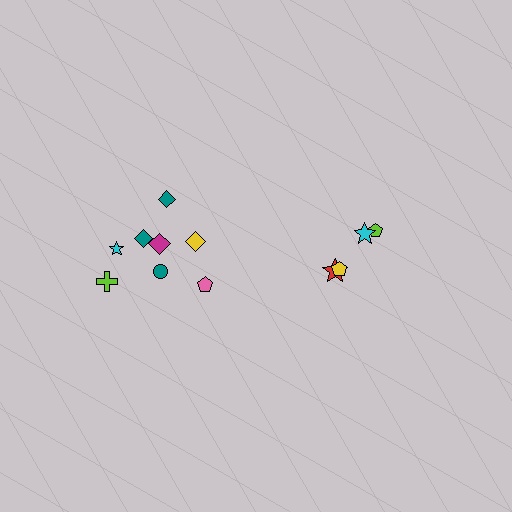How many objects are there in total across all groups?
There are 12 objects.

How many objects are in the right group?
There are 4 objects.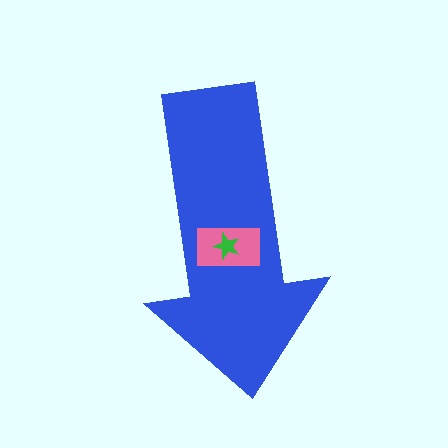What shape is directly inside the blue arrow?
The pink rectangle.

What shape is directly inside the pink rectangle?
The green star.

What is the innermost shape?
The green star.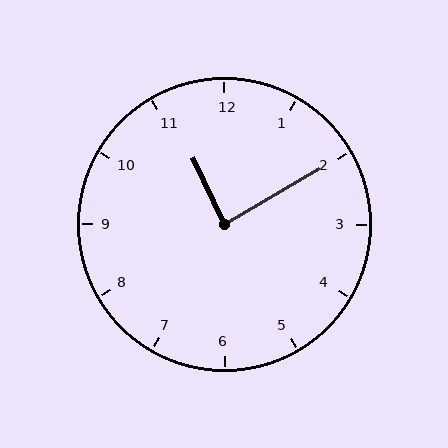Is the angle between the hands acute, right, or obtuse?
It is right.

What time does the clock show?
11:10.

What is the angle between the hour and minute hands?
Approximately 85 degrees.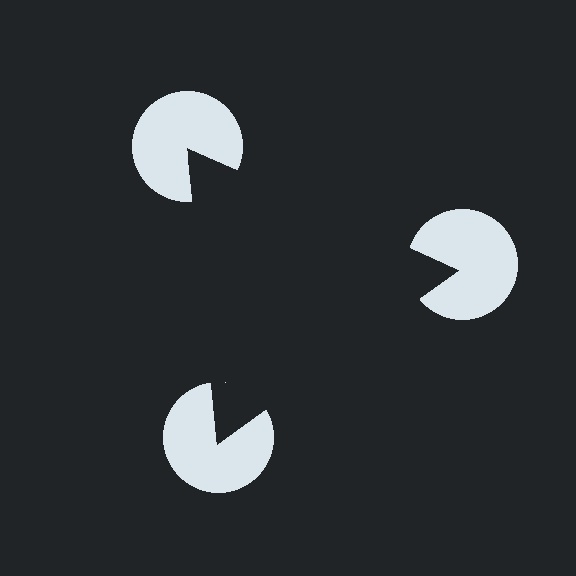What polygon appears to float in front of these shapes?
An illusory triangle — its edges are inferred from the aligned wedge cuts in the pac-man discs, not physically drawn.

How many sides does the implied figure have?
3 sides.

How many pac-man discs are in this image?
There are 3 — one at each vertex of the illusory triangle.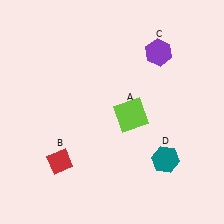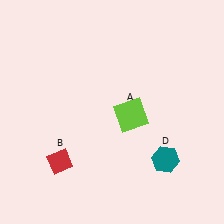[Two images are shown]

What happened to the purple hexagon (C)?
The purple hexagon (C) was removed in Image 2. It was in the top-right area of Image 1.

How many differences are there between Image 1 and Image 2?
There is 1 difference between the two images.